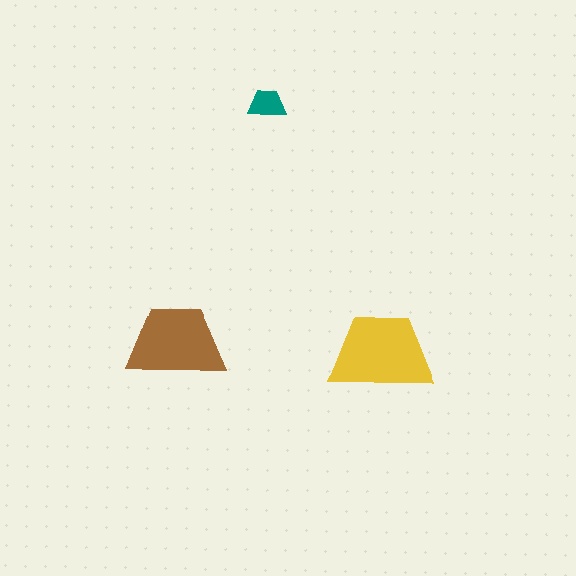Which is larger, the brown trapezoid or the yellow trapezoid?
The yellow one.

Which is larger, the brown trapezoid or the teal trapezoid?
The brown one.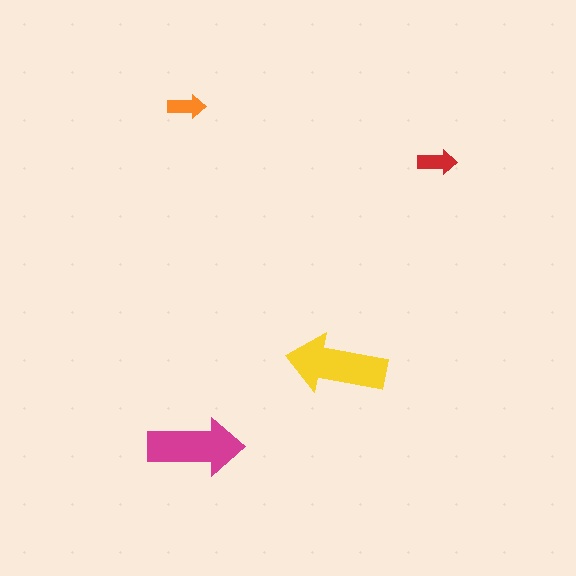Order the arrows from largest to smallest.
the yellow one, the magenta one, the red one, the orange one.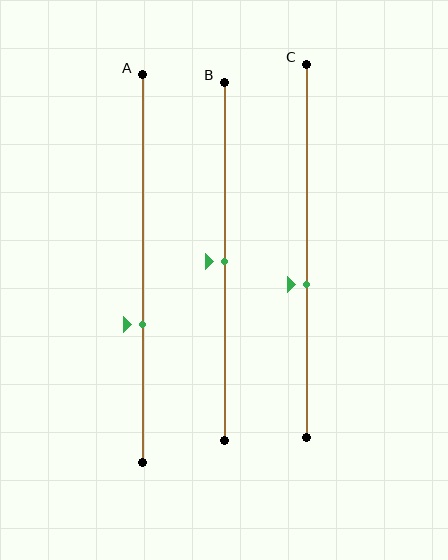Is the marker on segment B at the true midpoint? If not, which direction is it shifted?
Yes, the marker on segment B is at the true midpoint.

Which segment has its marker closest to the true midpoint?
Segment B has its marker closest to the true midpoint.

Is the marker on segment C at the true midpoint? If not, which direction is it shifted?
No, the marker on segment C is shifted downward by about 9% of the segment length.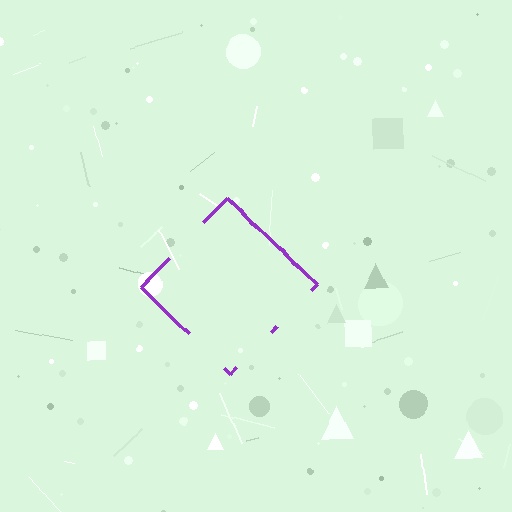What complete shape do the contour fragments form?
The contour fragments form a diamond.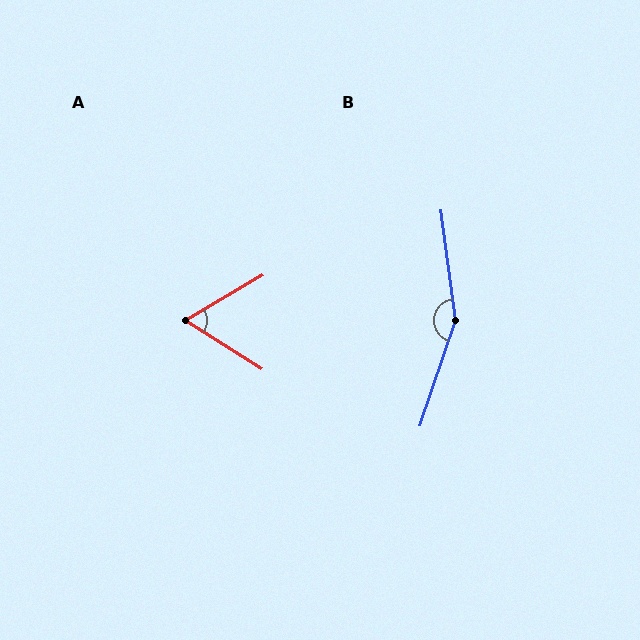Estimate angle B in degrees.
Approximately 153 degrees.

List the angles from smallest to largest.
A (63°), B (153°).